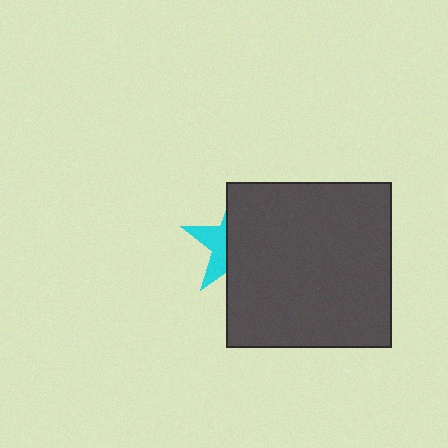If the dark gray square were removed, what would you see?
You would see the complete cyan star.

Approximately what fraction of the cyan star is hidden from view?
Roughly 65% of the cyan star is hidden behind the dark gray square.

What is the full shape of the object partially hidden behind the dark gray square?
The partially hidden object is a cyan star.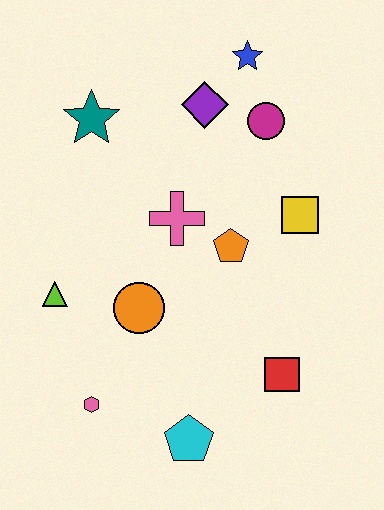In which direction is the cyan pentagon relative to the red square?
The cyan pentagon is to the left of the red square.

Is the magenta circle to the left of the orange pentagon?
No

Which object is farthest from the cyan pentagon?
The blue star is farthest from the cyan pentagon.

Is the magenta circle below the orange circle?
No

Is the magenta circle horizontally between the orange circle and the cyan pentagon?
No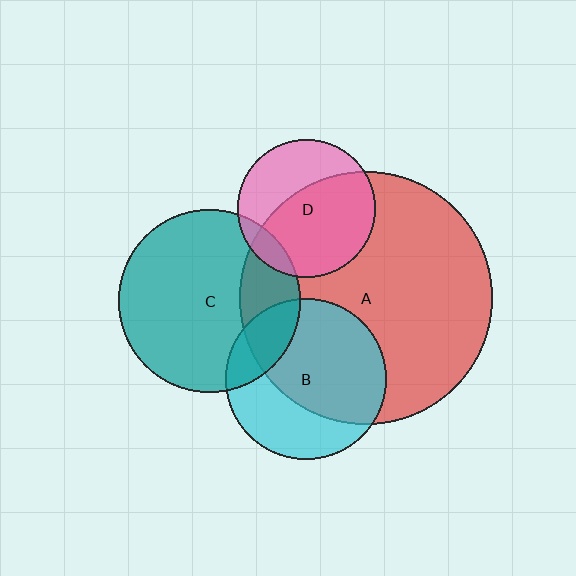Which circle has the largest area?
Circle A (red).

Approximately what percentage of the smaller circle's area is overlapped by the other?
Approximately 10%.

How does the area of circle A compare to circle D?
Approximately 3.3 times.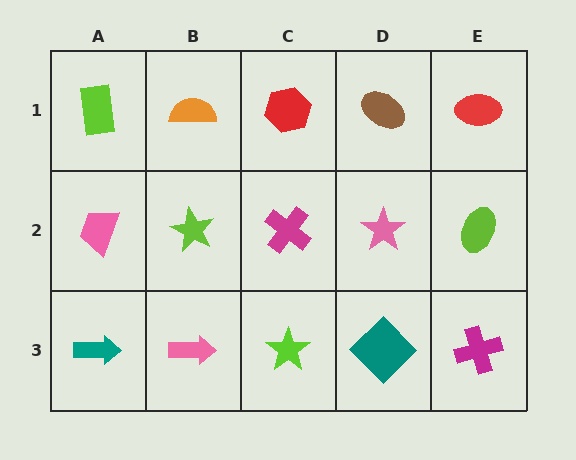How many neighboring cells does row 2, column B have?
4.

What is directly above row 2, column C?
A red hexagon.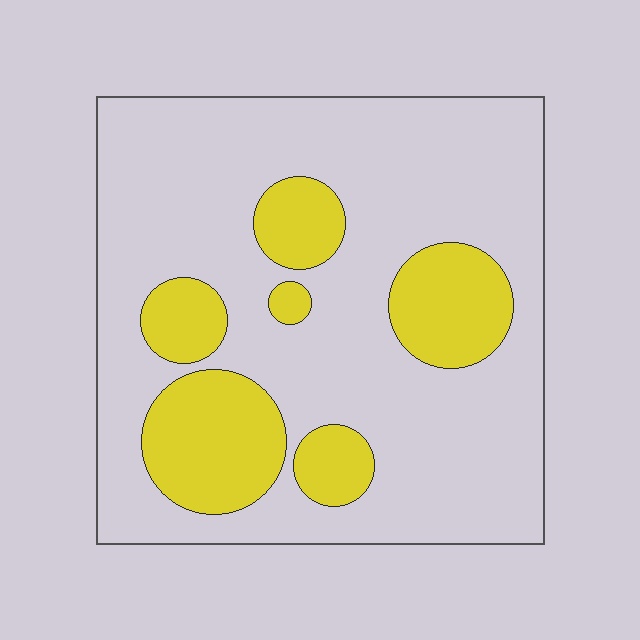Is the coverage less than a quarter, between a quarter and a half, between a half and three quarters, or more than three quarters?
Less than a quarter.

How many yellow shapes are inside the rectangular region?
6.